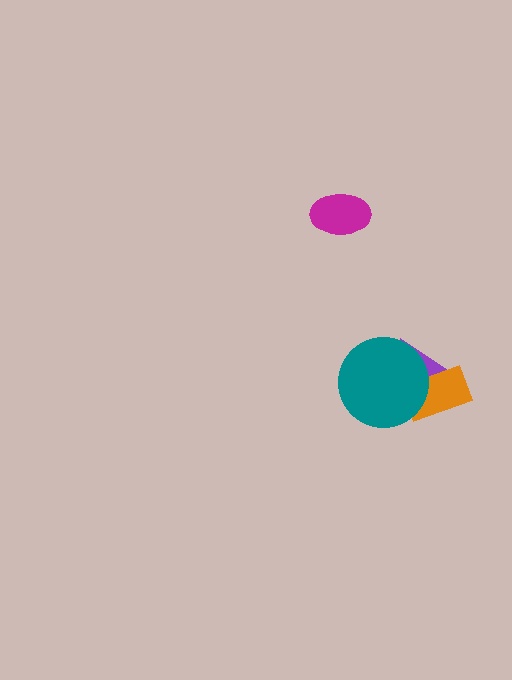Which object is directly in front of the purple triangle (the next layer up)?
The orange rectangle is directly in front of the purple triangle.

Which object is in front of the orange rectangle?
The teal circle is in front of the orange rectangle.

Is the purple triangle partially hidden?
Yes, it is partially covered by another shape.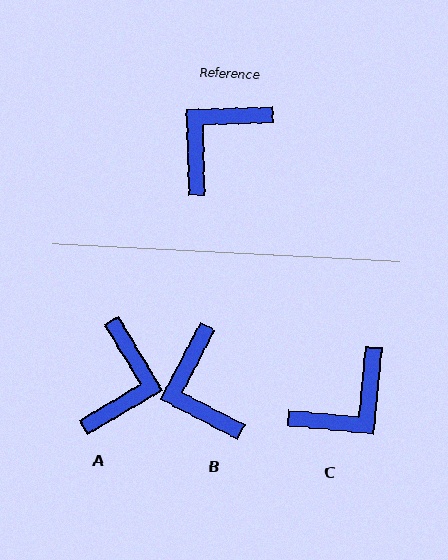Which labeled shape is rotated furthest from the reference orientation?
C, about 173 degrees away.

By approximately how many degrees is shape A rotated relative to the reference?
Approximately 151 degrees clockwise.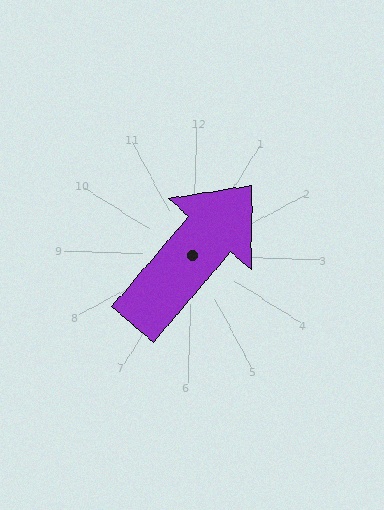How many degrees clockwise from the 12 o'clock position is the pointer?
Approximately 39 degrees.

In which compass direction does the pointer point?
Northeast.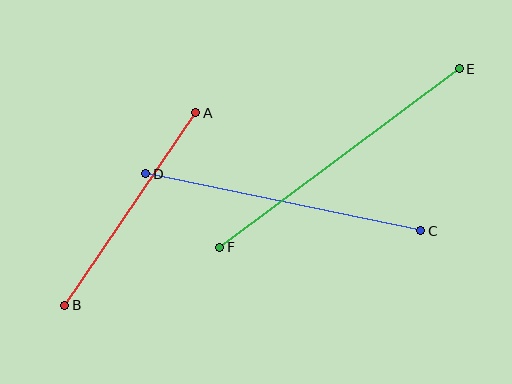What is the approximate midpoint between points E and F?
The midpoint is at approximately (339, 158) pixels.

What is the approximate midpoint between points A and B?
The midpoint is at approximately (130, 209) pixels.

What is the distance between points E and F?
The distance is approximately 299 pixels.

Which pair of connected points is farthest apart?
Points E and F are farthest apart.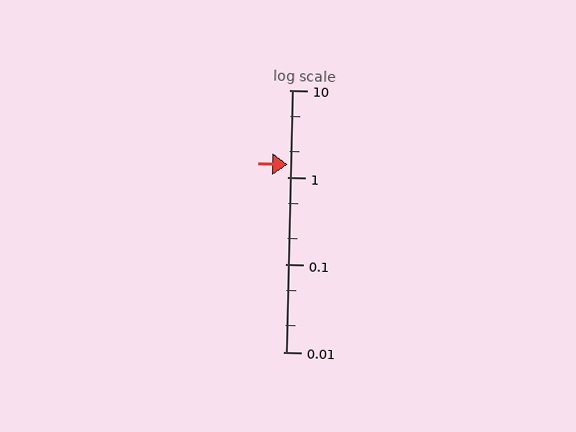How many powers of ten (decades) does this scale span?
The scale spans 3 decades, from 0.01 to 10.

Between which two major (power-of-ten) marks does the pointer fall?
The pointer is between 1 and 10.